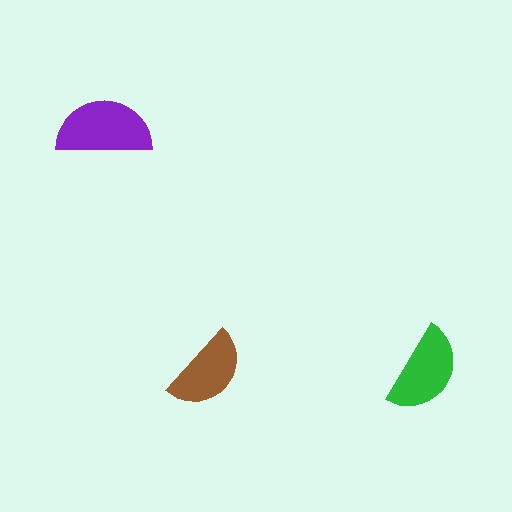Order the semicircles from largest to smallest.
the purple one, the green one, the brown one.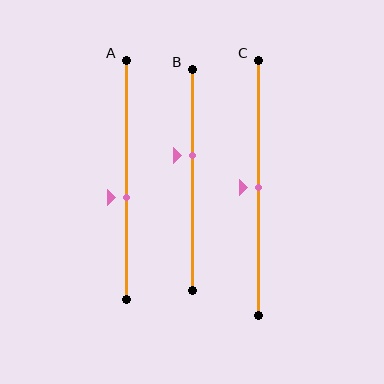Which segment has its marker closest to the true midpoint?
Segment C has its marker closest to the true midpoint.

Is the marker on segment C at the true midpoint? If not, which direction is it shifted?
Yes, the marker on segment C is at the true midpoint.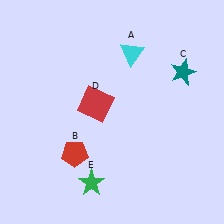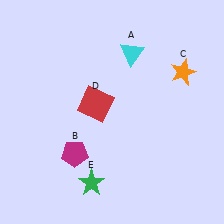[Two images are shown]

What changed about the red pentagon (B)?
In Image 1, B is red. In Image 2, it changed to magenta.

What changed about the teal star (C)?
In Image 1, C is teal. In Image 2, it changed to orange.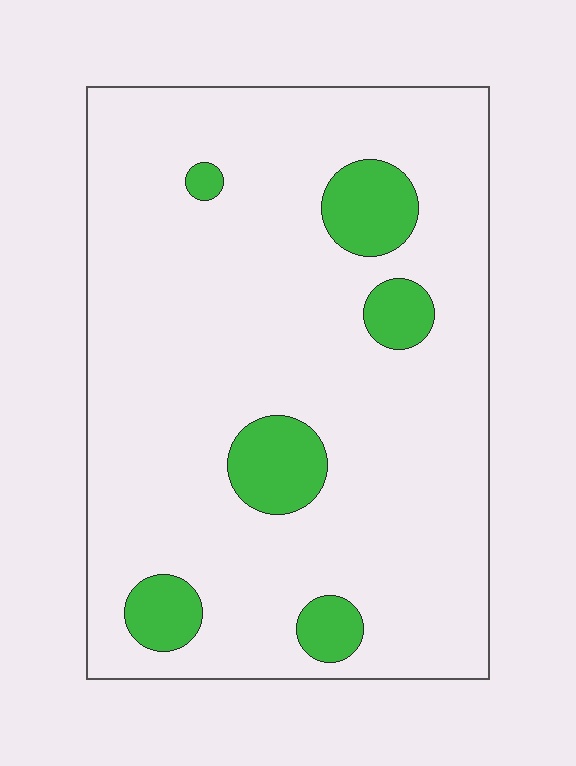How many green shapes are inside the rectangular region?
6.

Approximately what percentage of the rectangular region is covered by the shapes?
Approximately 10%.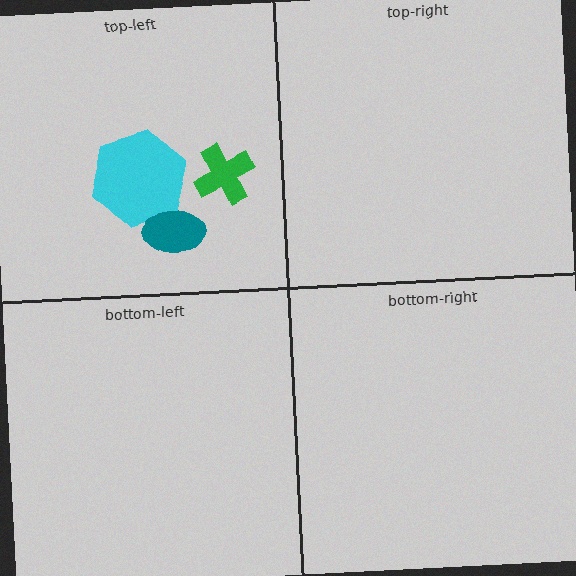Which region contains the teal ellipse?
The top-left region.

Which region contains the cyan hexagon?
The top-left region.